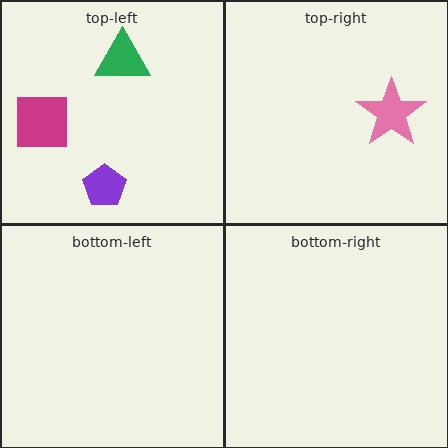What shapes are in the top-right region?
The pink star.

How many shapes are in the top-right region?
1.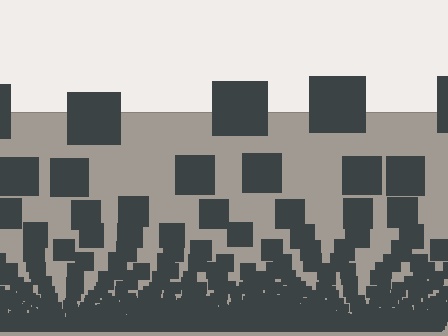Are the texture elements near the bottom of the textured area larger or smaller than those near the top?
Smaller. The gradient is inverted — elements near the bottom are smaller and denser.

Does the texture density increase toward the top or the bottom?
Density increases toward the bottom.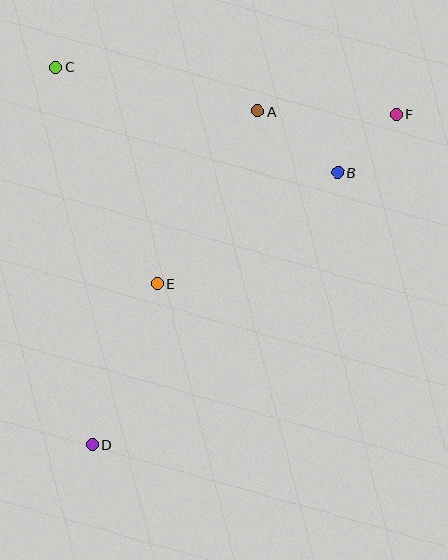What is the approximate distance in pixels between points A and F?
The distance between A and F is approximately 138 pixels.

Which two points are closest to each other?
Points B and F are closest to each other.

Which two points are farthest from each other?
Points D and F are farthest from each other.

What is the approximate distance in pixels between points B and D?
The distance between B and D is approximately 367 pixels.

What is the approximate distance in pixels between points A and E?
The distance between A and E is approximately 200 pixels.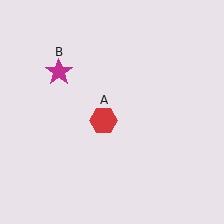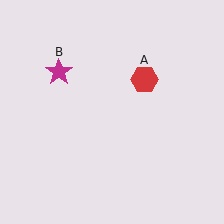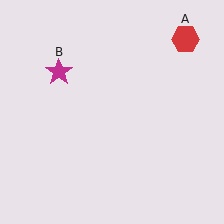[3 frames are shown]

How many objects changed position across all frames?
1 object changed position: red hexagon (object A).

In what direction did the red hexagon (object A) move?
The red hexagon (object A) moved up and to the right.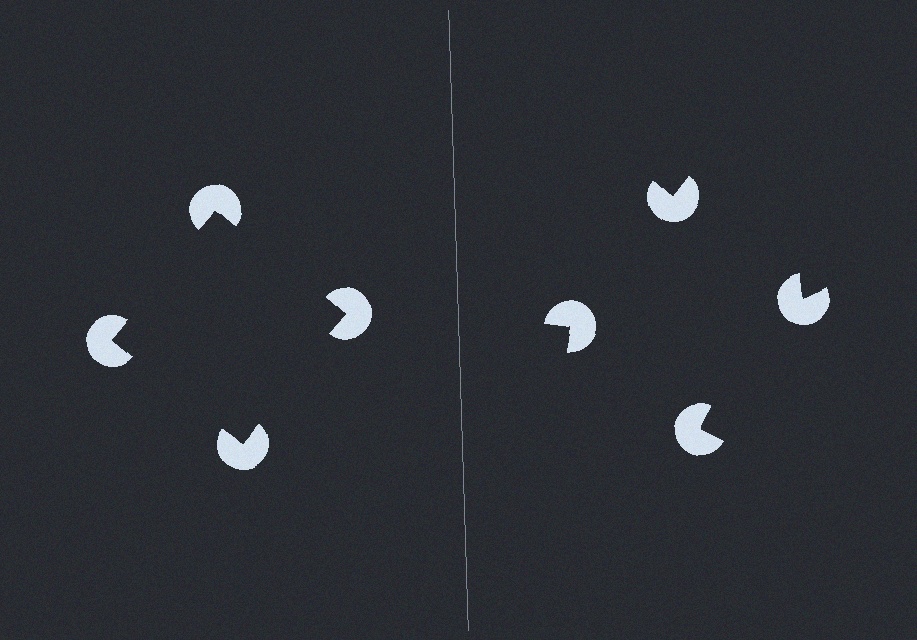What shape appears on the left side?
An illusory square.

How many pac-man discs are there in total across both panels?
8 — 4 on each side.